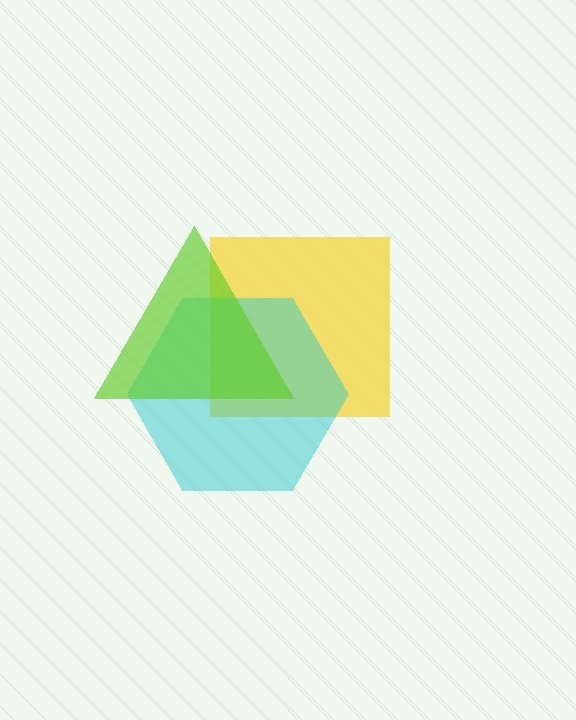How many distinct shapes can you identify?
There are 3 distinct shapes: a yellow square, a cyan hexagon, a lime triangle.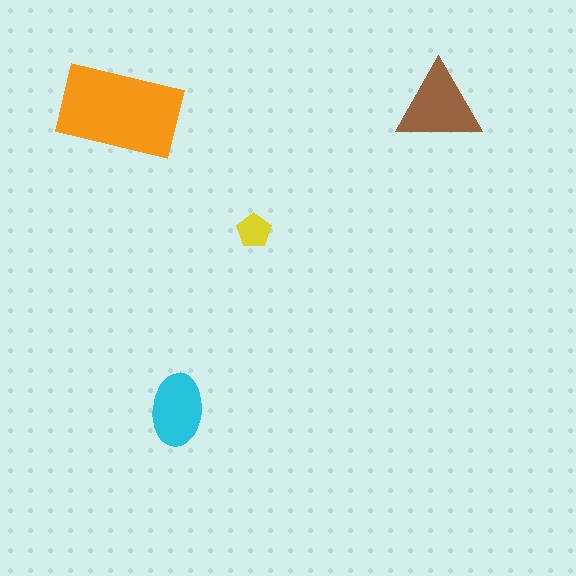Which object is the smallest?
The yellow pentagon.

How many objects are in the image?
There are 4 objects in the image.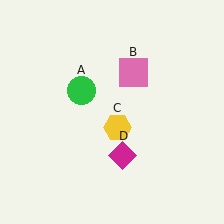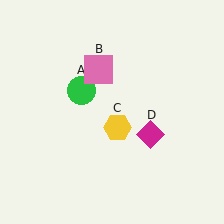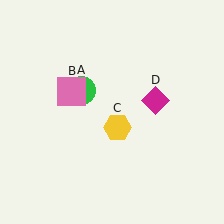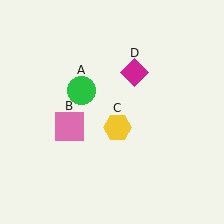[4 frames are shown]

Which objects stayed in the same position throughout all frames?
Green circle (object A) and yellow hexagon (object C) remained stationary.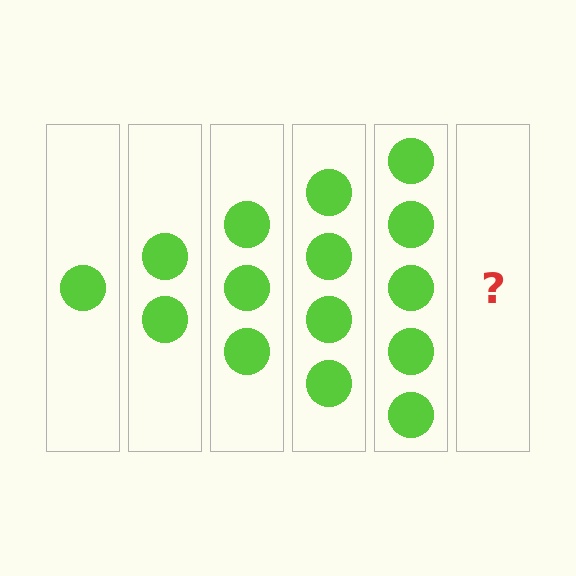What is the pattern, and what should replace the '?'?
The pattern is that each step adds one more circle. The '?' should be 6 circles.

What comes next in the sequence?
The next element should be 6 circles.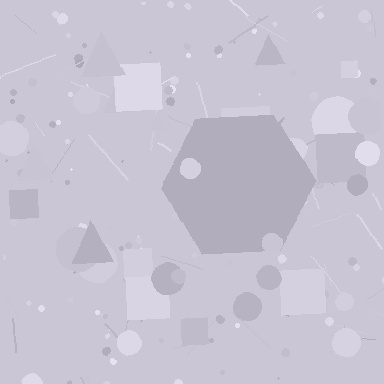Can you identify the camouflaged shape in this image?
The camouflaged shape is a hexagon.